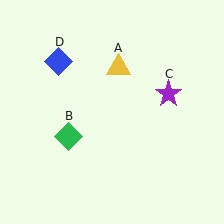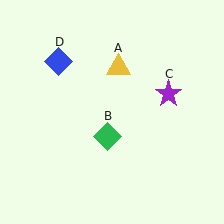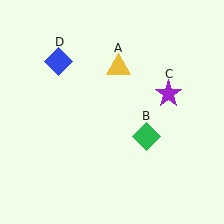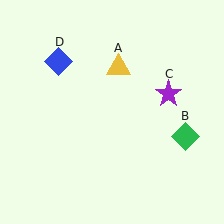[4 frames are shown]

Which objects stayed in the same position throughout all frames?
Yellow triangle (object A) and purple star (object C) and blue diamond (object D) remained stationary.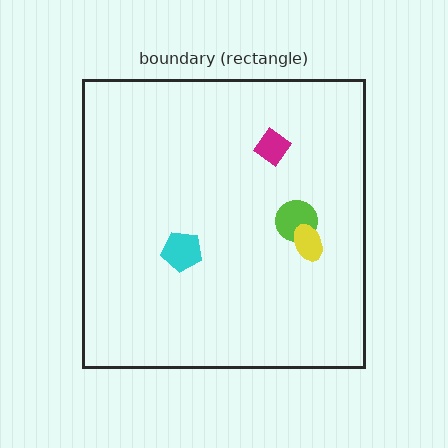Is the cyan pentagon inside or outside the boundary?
Inside.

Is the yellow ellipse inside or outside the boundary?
Inside.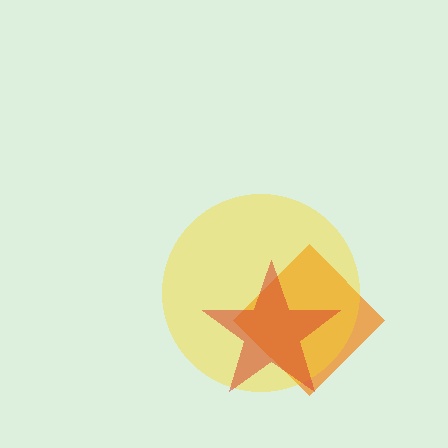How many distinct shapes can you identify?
There are 3 distinct shapes: an orange diamond, a yellow circle, a red star.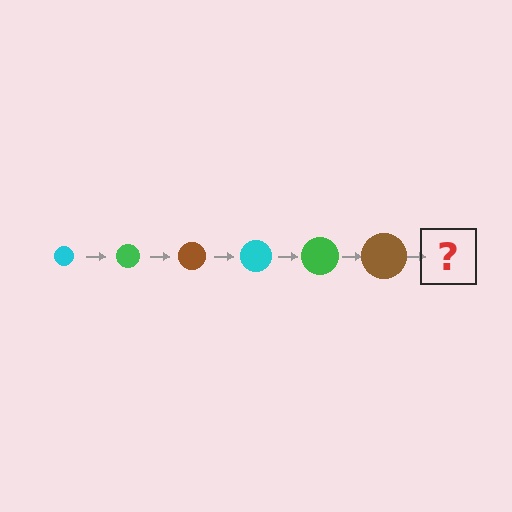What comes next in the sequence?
The next element should be a cyan circle, larger than the previous one.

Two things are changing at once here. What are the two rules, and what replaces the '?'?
The two rules are that the circle grows larger each step and the color cycles through cyan, green, and brown. The '?' should be a cyan circle, larger than the previous one.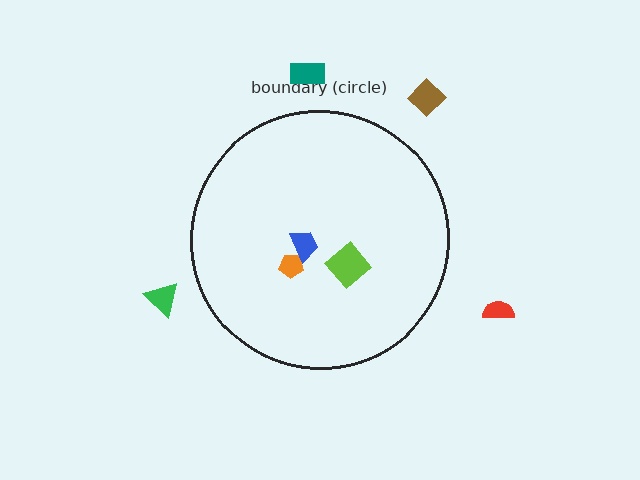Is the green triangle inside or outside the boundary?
Outside.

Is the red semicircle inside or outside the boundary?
Outside.